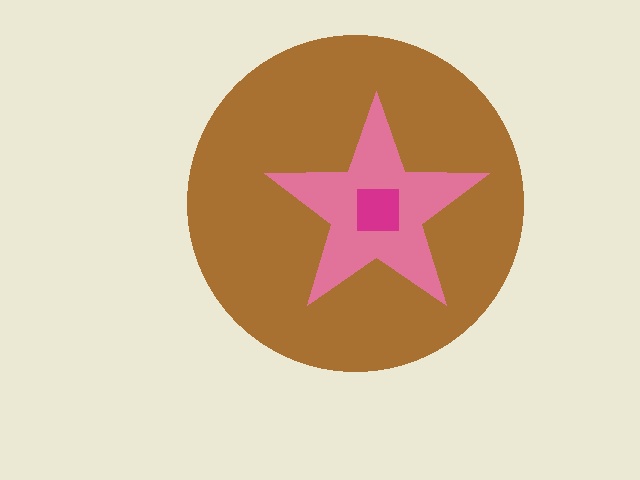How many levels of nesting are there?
3.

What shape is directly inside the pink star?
The magenta square.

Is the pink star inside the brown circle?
Yes.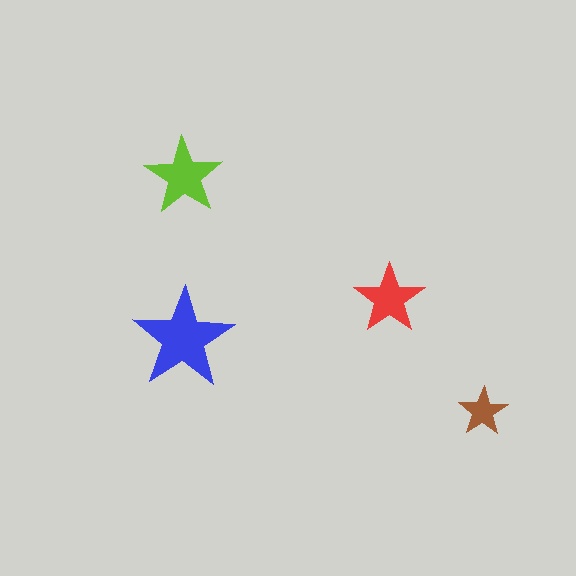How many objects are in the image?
There are 4 objects in the image.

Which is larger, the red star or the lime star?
The lime one.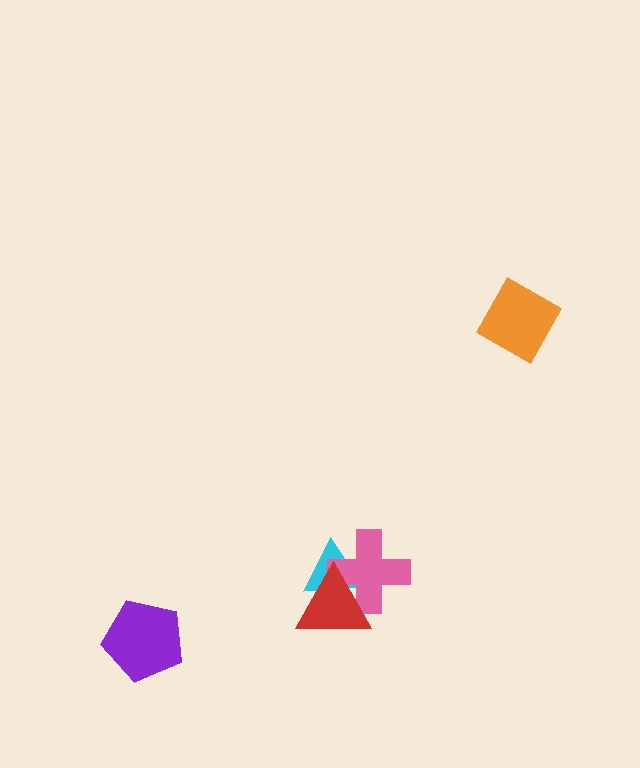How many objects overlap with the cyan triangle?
2 objects overlap with the cyan triangle.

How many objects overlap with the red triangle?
2 objects overlap with the red triangle.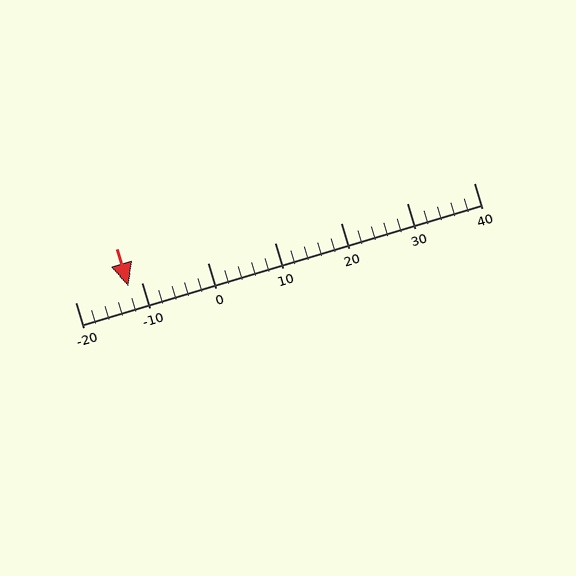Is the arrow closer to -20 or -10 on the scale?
The arrow is closer to -10.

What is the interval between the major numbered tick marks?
The major tick marks are spaced 10 units apart.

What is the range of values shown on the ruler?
The ruler shows values from -20 to 40.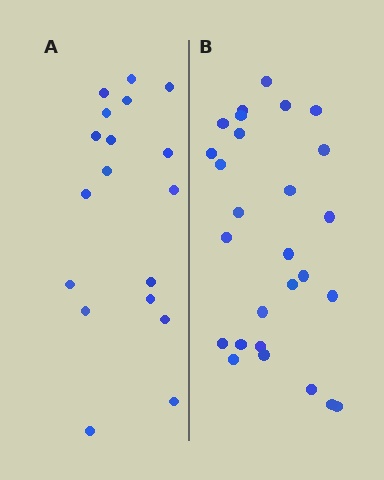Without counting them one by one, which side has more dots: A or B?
Region B (the right region) has more dots.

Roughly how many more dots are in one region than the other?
Region B has roughly 8 or so more dots than region A.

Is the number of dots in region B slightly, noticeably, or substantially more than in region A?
Region B has substantially more. The ratio is roughly 1.5 to 1.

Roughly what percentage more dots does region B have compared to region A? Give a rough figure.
About 50% more.